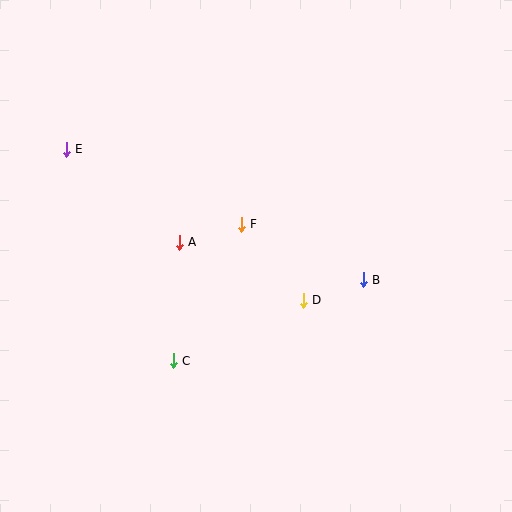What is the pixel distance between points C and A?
The distance between C and A is 119 pixels.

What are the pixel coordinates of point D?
Point D is at (303, 300).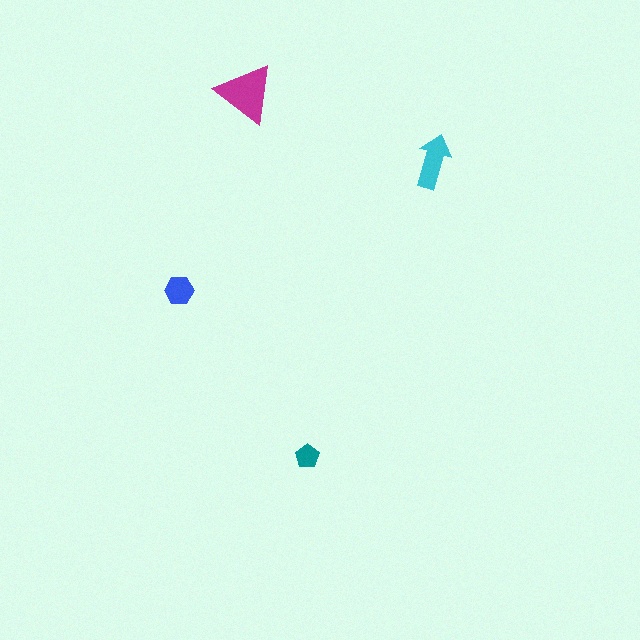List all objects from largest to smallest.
The magenta triangle, the cyan arrow, the blue hexagon, the teal pentagon.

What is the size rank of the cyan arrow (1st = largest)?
2nd.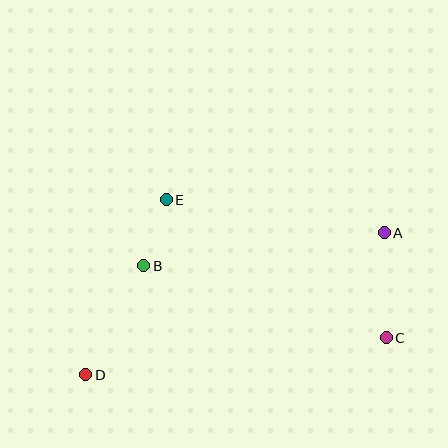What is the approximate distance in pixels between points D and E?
The distance between D and E is approximately 193 pixels.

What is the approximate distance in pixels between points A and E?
The distance between A and E is approximately 221 pixels.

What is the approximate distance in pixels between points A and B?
The distance between A and B is approximately 243 pixels.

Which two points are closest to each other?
Points B and E are closest to each other.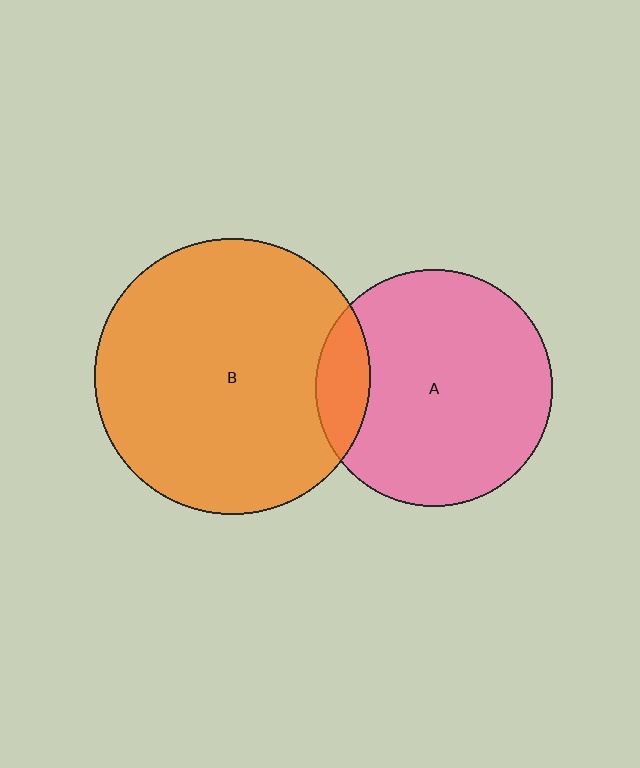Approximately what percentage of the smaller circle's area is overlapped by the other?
Approximately 15%.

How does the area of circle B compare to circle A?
Approximately 1.3 times.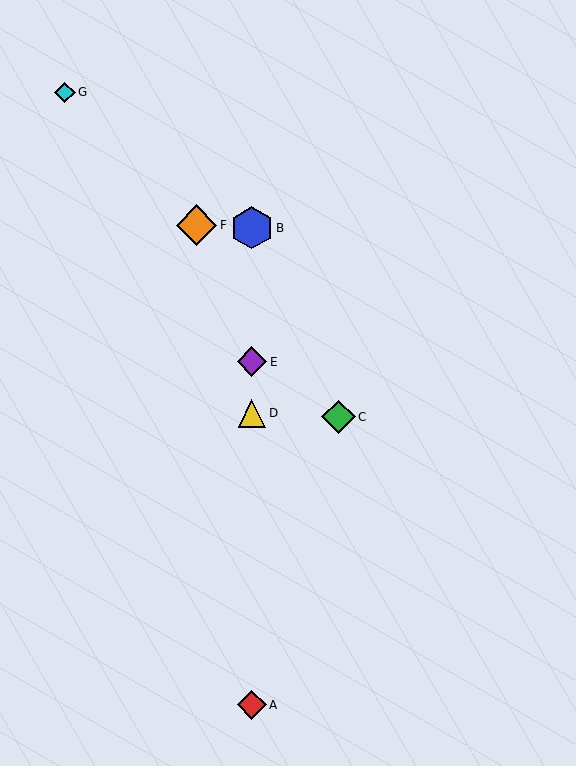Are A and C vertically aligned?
No, A is at x≈252 and C is at x≈338.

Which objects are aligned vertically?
Objects A, B, D, E are aligned vertically.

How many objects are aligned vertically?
4 objects (A, B, D, E) are aligned vertically.